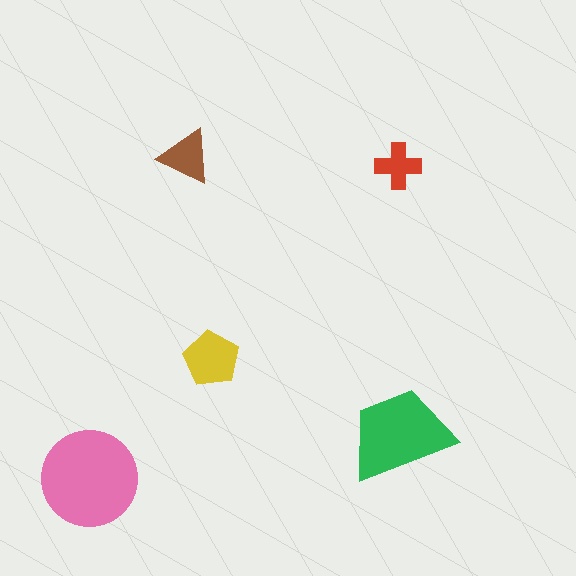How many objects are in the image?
There are 5 objects in the image.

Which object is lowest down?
The pink circle is bottommost.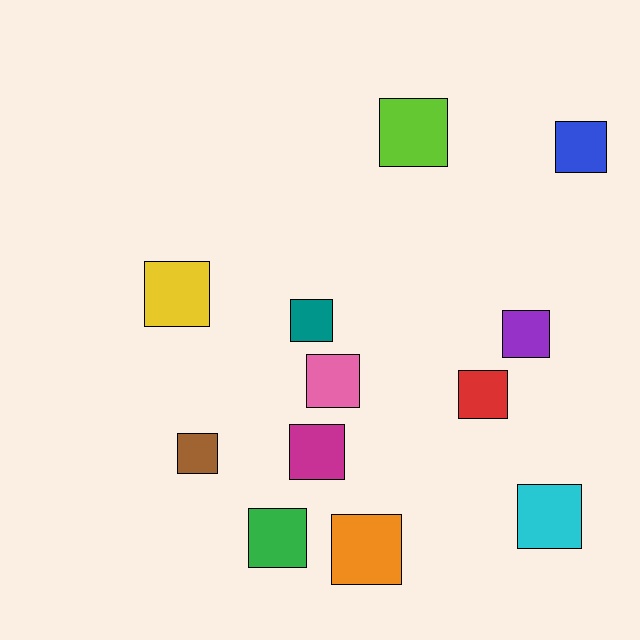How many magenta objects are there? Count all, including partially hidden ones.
There is 1 magenta object.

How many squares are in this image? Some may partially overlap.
There are 12 squares.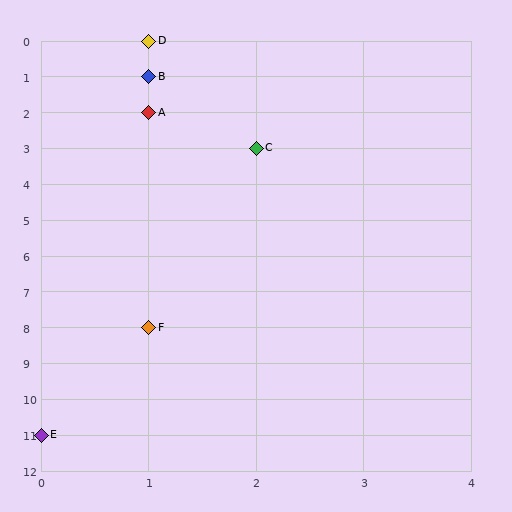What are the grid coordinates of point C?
Point C is at grid coordinates (2, 3).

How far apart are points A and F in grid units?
Points A and F are 6 rows apart.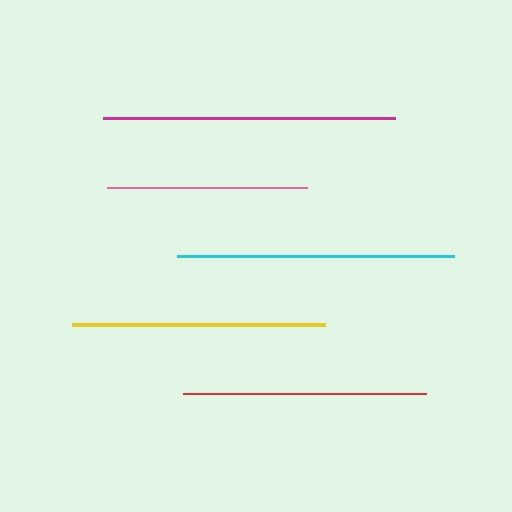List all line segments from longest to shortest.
From longest to shortest: magenta, cyan, yellow, red, pink.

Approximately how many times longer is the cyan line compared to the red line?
The cyan line is approximately 1.1 times the length of the red line.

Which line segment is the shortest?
The pink line is the shortest at approximately 200 pixels.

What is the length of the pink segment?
The pink segment is approximately 200 pixels long.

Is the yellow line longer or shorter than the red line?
The yellow line is longer than the red line.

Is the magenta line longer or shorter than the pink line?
The magenta line is longer than the pink line.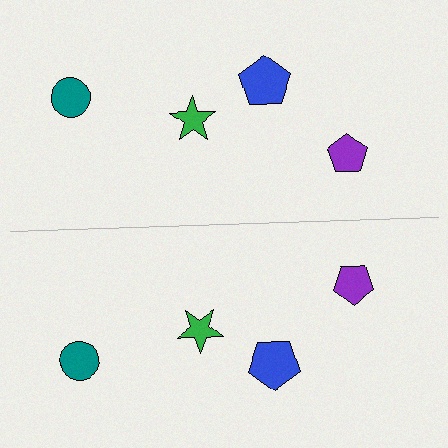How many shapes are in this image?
There are 8 shapes in this image.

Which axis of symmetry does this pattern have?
The pattern has a horizontal axis of symmetry running through the center of the image.